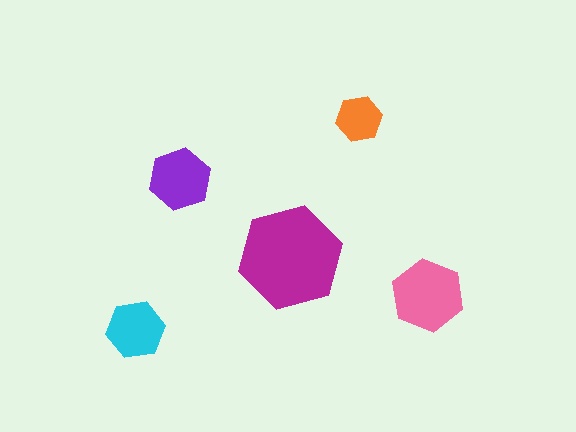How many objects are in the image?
There are 5 objects in the image.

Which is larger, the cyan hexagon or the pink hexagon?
The pink one.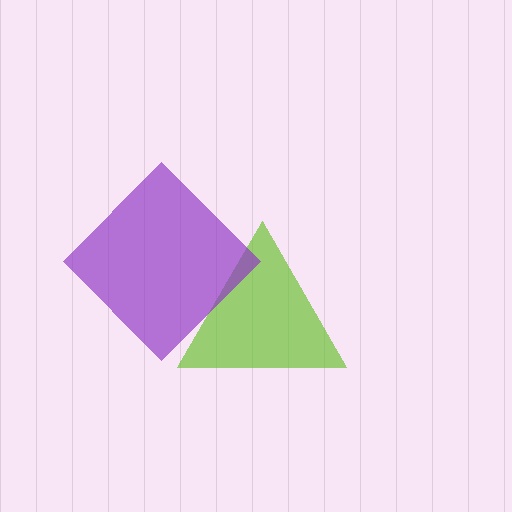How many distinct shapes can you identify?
There are 2 distinct shapes: a lime triangle, a purple diamond.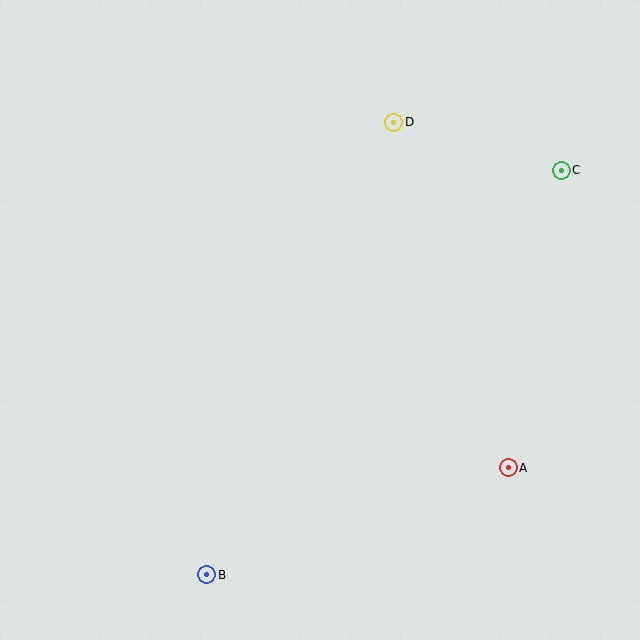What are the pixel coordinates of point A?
Point A is at (508, 468).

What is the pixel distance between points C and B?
The distance between C and B is 538 pixels.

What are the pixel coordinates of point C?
Point C is at (561, 170).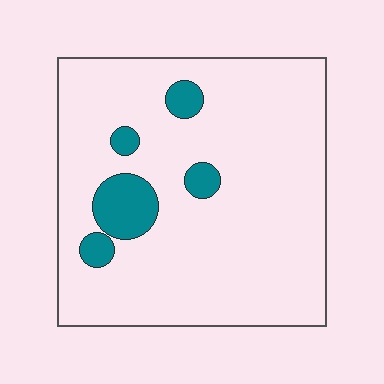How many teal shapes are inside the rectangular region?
5.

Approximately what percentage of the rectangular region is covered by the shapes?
Approximately 10%.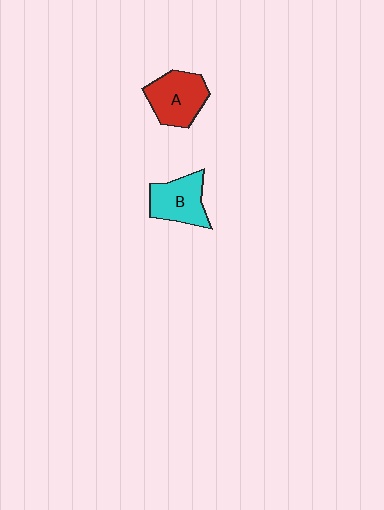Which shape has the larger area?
Shape A (red).